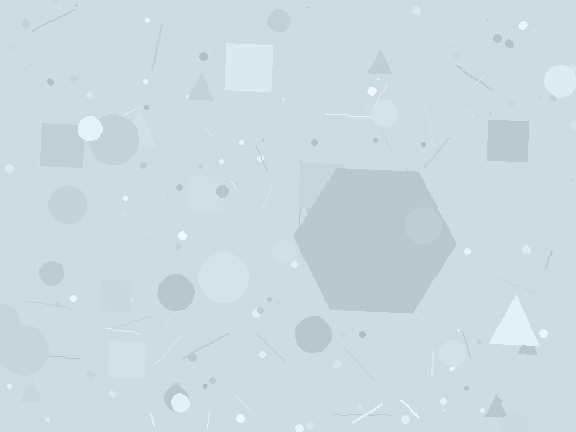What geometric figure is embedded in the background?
A hexagon is embedded in the background.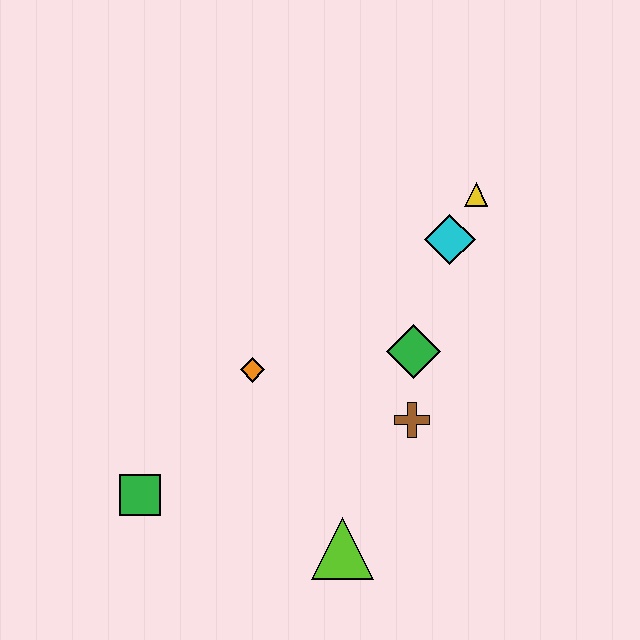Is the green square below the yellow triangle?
Yes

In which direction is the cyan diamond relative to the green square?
The cyan diamond is to the right of the green square.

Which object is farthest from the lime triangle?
The yellow triangle is farthest from the lime triangle.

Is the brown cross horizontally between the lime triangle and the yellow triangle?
Yes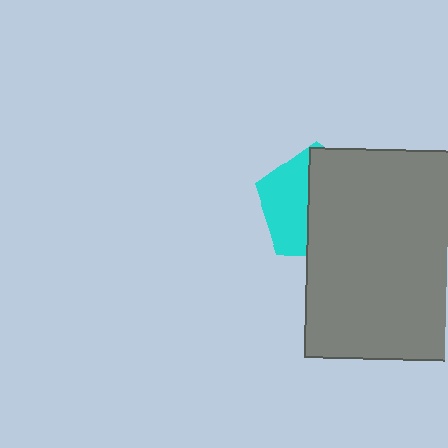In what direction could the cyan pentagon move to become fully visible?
The cyan pentagon could move left. That would shift it out from behind the gray rectangle entirely.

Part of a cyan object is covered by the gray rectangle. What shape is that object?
It is a pentagon.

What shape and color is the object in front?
The object in front is a gray rectangle.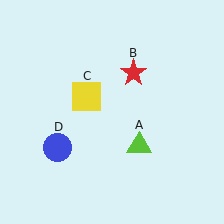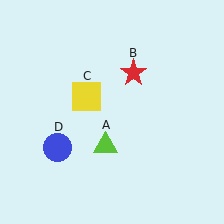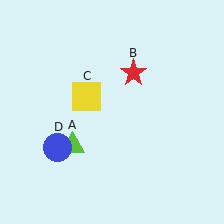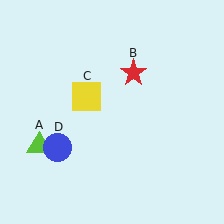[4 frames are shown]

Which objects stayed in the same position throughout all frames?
Red star (object B) and yellow square (object C) and blue circle (object D) remained stationary.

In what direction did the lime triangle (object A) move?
The lime triangle (object A) moved left.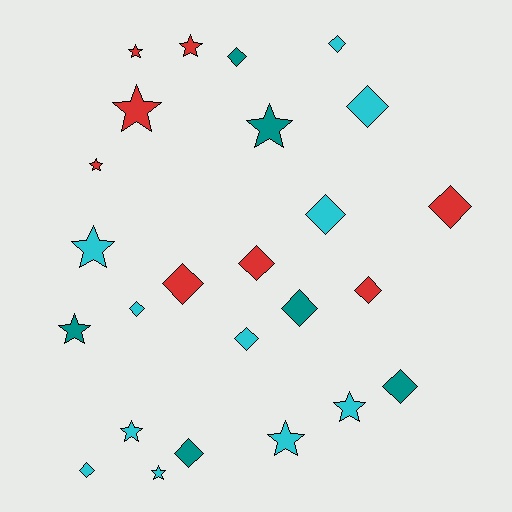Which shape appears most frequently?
Diamond, with 14 objects.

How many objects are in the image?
There are 25 objects.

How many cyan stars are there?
There are 5 cyan stars.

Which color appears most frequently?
Cyan, with 11 objects.